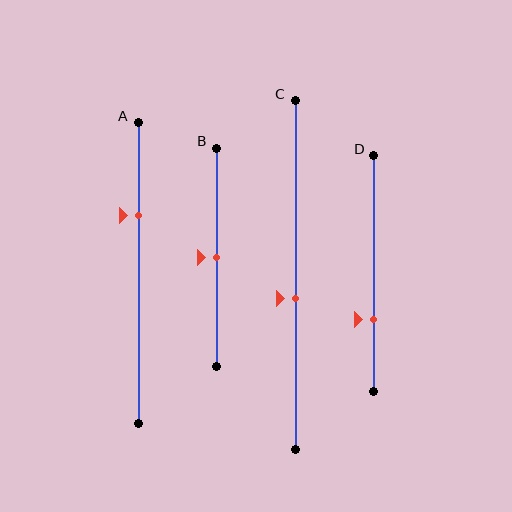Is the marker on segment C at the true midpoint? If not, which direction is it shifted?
No, the marker on segment C is shifted downward by about 7% of the segment length.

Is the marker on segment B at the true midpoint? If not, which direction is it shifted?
Yes, the marker on segment B is at the true midpoint.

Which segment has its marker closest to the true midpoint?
Segment B has its marker closest to the true midpoint.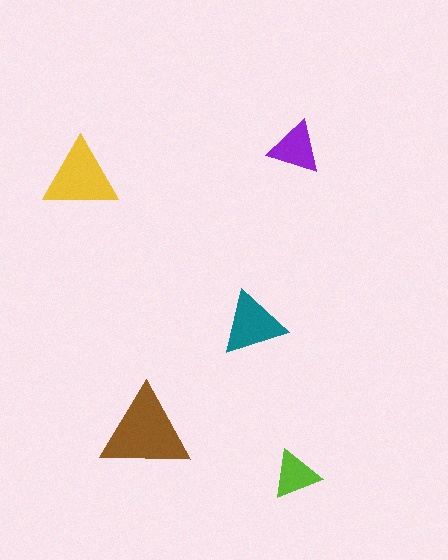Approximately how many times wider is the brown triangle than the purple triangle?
About 1.5 times wider.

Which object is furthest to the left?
The yellow triangle is leftmost.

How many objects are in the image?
There are 5 objects in the image.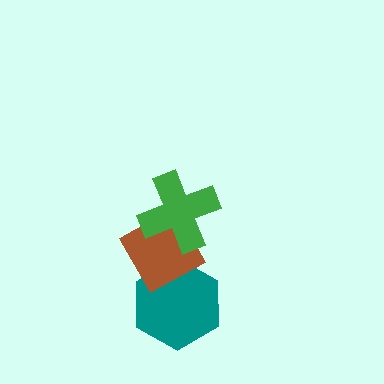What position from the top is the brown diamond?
The brown diamond is 2nd from the top.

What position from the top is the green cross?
The green cross is 1st from the top.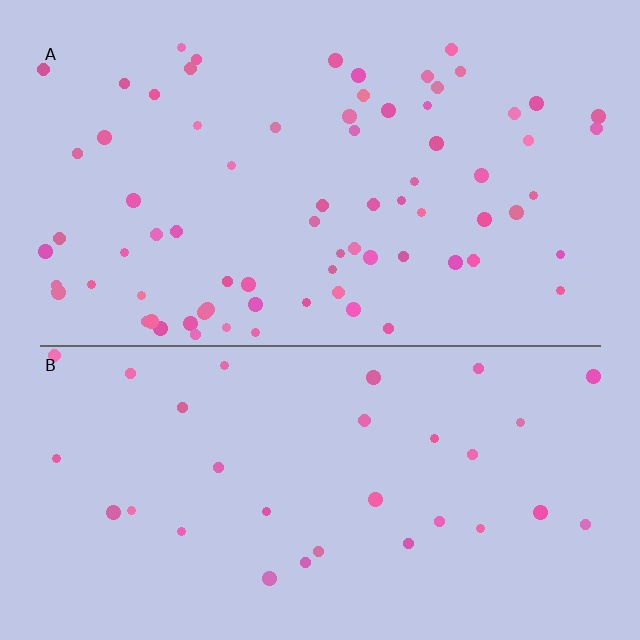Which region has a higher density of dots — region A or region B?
A (the top).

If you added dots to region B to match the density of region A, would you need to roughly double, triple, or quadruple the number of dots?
Approximately double.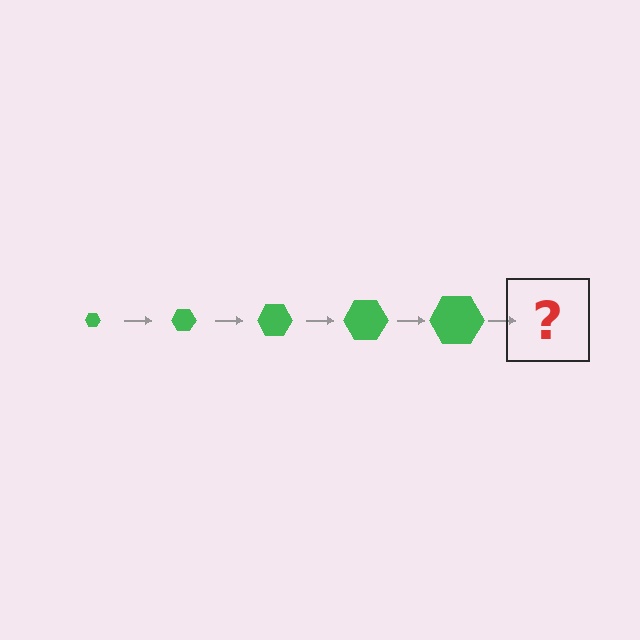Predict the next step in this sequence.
The next step is a green hexagon, larger than the previous one.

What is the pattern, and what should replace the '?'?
The pattern is that the hexagon gets progressively larger each step. The '?' should be a green hexagon, larger than the previous one.